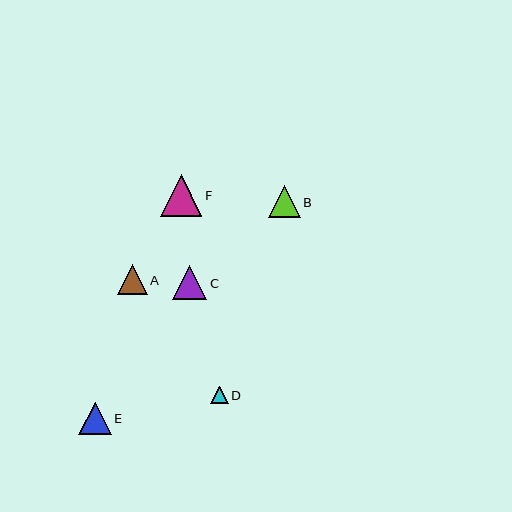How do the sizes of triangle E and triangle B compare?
Triangle E and triangle B are approximately the same size.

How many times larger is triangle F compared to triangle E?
Triangle F is approximately 1.3 times the size of triangle E.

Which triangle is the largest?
Triangle F is the largest with a size of approximately 42 pixels.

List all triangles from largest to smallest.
From largest to smallest: F, C, E, B, A, D.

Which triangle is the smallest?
Triangle D is the smallest with a size of approximately 18 pixels.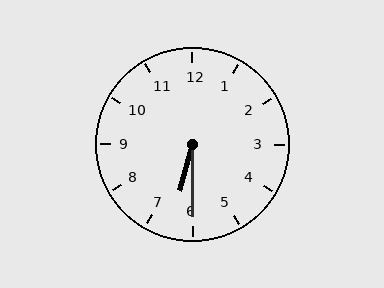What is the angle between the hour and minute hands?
Approximately 15 degrees.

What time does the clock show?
6:30.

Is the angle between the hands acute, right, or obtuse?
It is acute.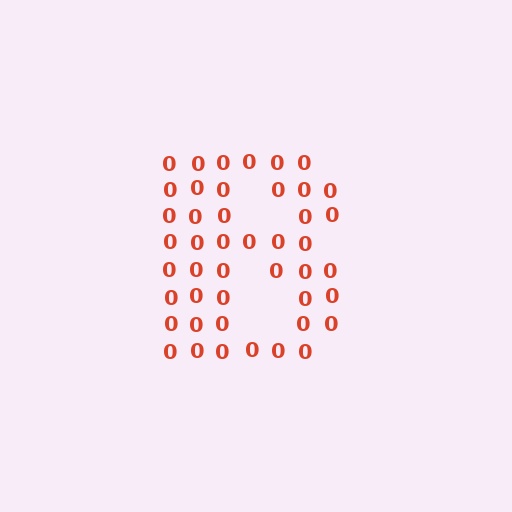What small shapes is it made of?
It is made of small digit 0's.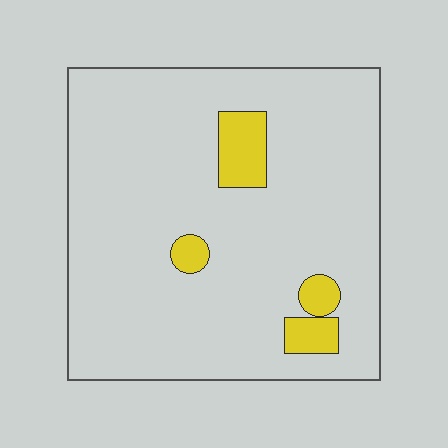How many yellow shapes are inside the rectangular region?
4.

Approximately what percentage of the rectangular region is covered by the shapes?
Approximately 10%.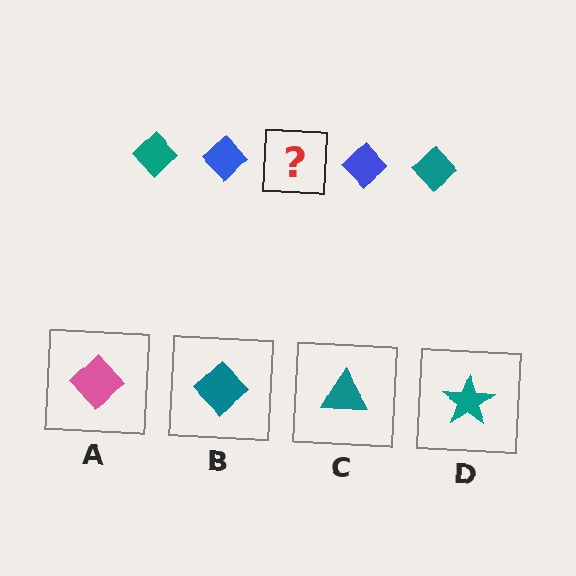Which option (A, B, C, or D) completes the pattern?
B.